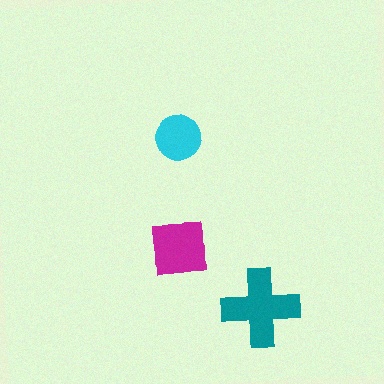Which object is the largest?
The teal cross.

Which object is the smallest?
The cyan circle.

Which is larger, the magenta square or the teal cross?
The teal cross.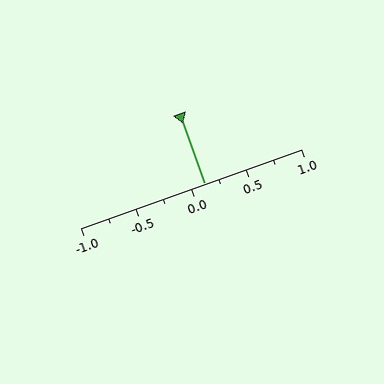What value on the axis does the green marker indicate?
The marker indicates approximately 0.12.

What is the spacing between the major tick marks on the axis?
The major ticks are spaced 0.5 apart.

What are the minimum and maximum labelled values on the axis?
The axis runs from -1.0 to 1.0.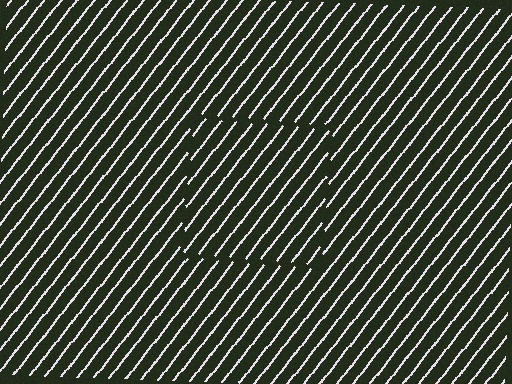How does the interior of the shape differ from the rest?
The interior of the shape contains the same grating, shifted by half a period — the contour is defined by the phase discontinuity where line-ends from the inner and outer gratings abut.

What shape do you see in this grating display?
An illusory square. The interior of the shape contains the same grating, shifted by half a period — the contour is defined by the phase discontinuity where line-ends from the inner and outer gratings abut.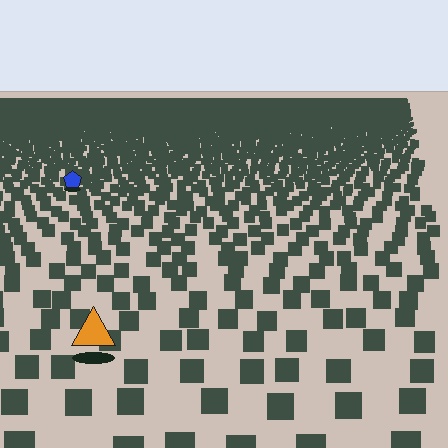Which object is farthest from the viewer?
The blue pentagon is farthest from the viewer. It appears smaller and the ground texture around it is denser.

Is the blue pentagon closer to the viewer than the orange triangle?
No. The orange triangle is closer — you can tell from the texture gradient: the ground texture is coarser near it.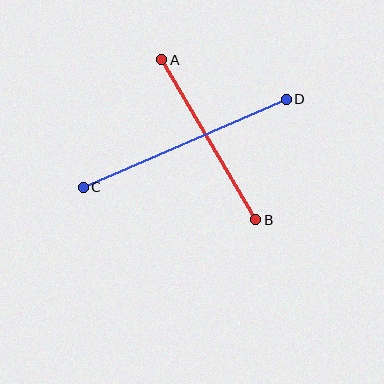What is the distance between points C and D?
The distance is approximately 221 pixels.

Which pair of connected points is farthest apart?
Points C and D are farthest apart.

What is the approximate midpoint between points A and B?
The midpoint is at approximately (209, 140) pixels.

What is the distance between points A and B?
The distance is approximately 186 pixels.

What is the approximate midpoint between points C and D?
The midpoint is at approximately (185, 143) pixels.